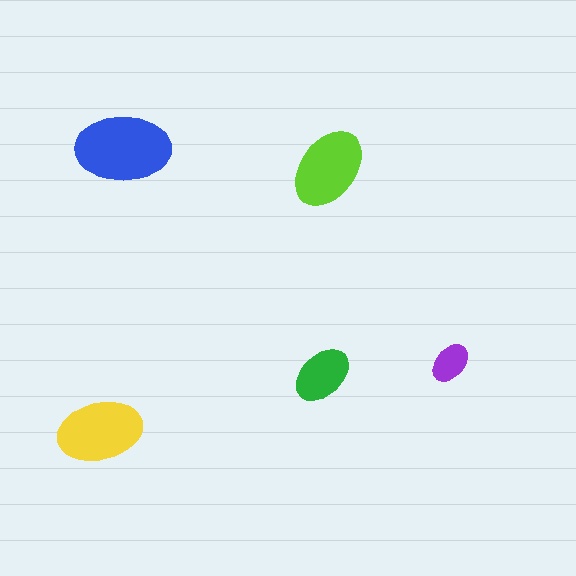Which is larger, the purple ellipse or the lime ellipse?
The lime one.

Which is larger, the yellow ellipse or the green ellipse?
The yellow one.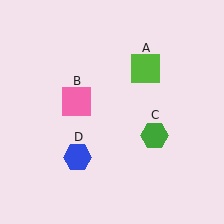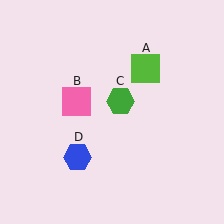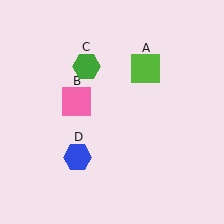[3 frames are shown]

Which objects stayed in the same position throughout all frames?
Lime square (object A) and pink square (object B) and blue hexagon (object D) remained stationary.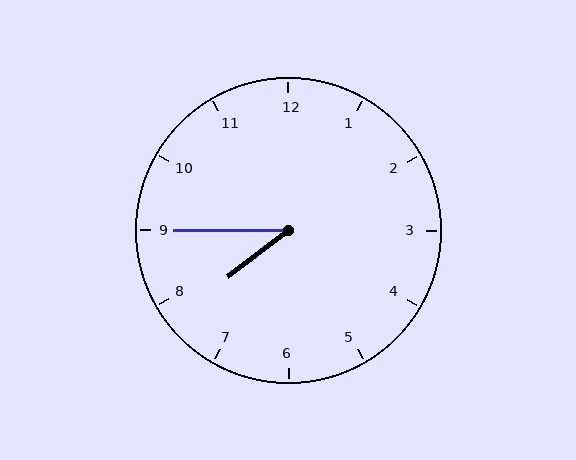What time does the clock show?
7:45.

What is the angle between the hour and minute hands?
Approximately 38 degrees.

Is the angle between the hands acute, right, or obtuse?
It is acute.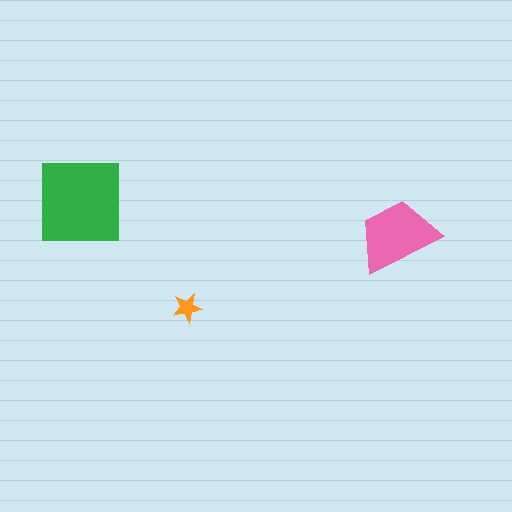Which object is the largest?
The green square.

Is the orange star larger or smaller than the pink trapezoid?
Smaller.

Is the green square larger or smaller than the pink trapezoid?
Larger.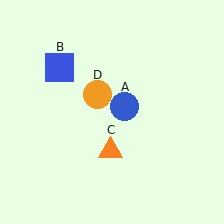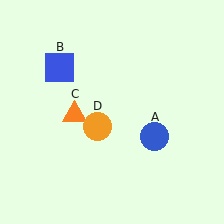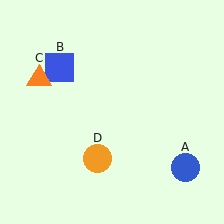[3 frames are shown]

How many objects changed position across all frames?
3 objects changed position: blue circle (object A), orange triangle (object C), orange circle (object D).